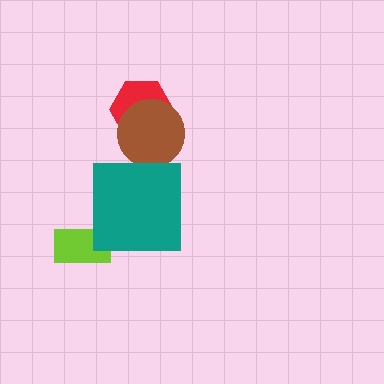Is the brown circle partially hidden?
No, no other shape covers it.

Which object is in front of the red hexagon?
The brown circle is in front of the red hexagon.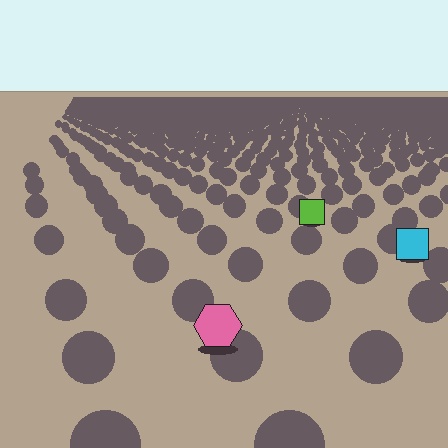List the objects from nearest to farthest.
From nearest to farthest: the pink hexagon, the cyan square, the lime square.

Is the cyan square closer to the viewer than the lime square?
Yes. The cyan square is closer — you can tell from the texture gradient: the ground texture is coarser near it.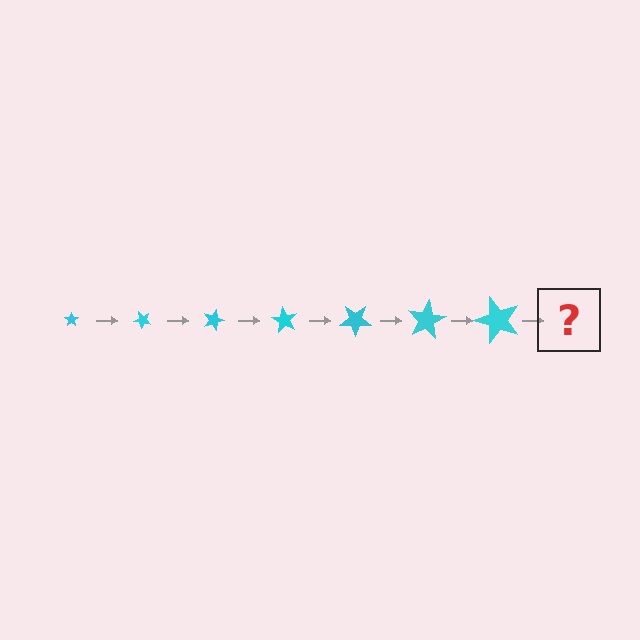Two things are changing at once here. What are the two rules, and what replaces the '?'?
The two rules are that the star grows larger each step and it rotates 45 degrees each step. The '?' should be a star, larger than the previous one and rotated 315 degrees from the start.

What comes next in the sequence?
The next element should be a star, larger than the previous one and rotated 315 degrees from the start.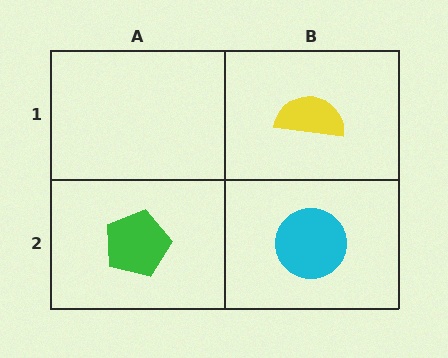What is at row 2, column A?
A green pentagon.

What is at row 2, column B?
A cyan circle.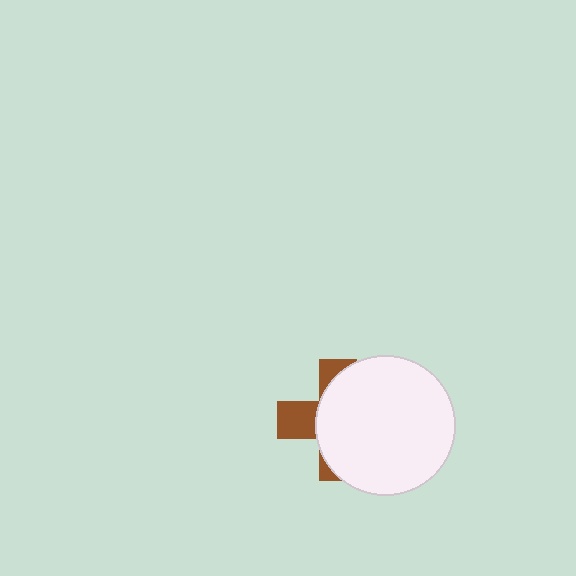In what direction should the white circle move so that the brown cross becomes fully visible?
The white circle should move right. That is the shortest direction to clear the overlap and leave the brown cross fully visible.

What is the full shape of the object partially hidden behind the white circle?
The partially hidden object is a brown cross.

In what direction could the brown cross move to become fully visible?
The brown cross could move left. That would shift it out from behind the white circle entirely.